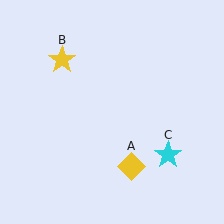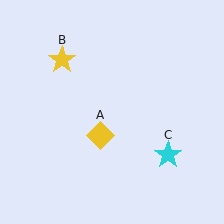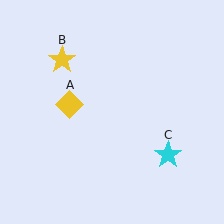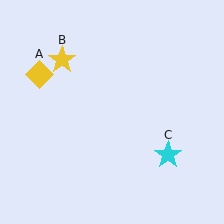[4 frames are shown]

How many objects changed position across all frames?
1 object changed position: yellow diamond (object A).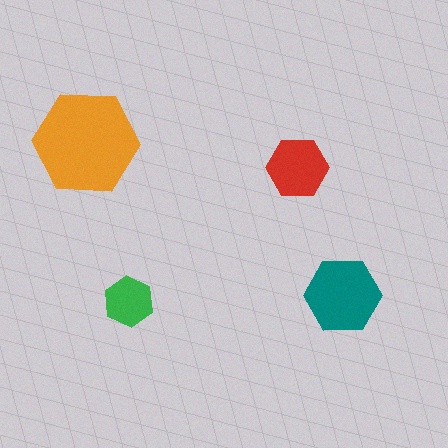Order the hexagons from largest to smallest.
the orange one, the teal one, the red one, the green one.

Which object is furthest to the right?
The teal hexagon is rightmost.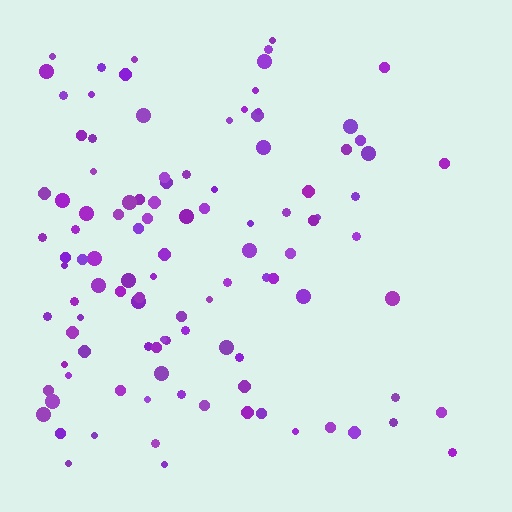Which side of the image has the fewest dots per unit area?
The right.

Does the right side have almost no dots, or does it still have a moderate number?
Still a moderate number, just noticeably fewer than the left.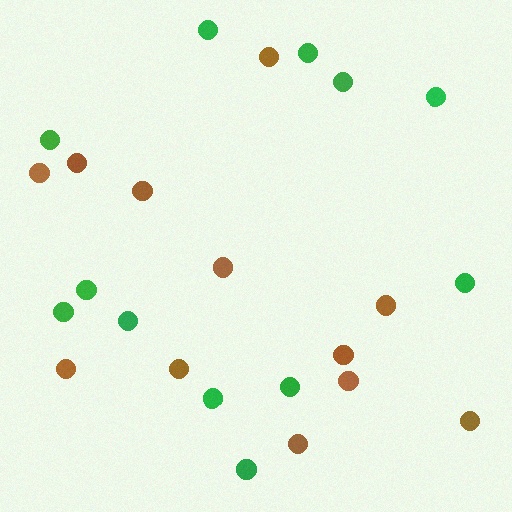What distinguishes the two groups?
There are 2 groups: one group of brown circles (12) and one group of green circles (12).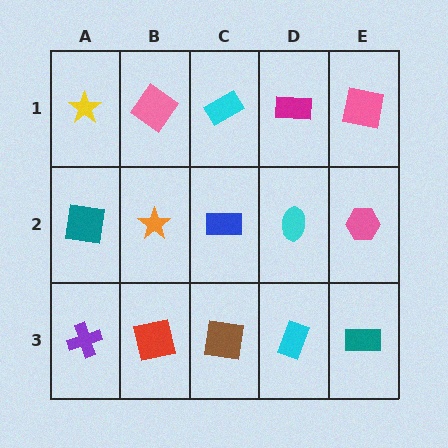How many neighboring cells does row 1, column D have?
3.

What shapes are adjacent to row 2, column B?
A pink diamond (row 1, column B), a red square (row 3, column B), a teal square (row 2, column A), a blue rectangle (row 2, column C).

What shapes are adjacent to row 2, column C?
A cyan rectangle (row 1, column C), a brown square (row 3, column C), an orange star (row 2, column B), a cyan ellipse (row 2, column D).